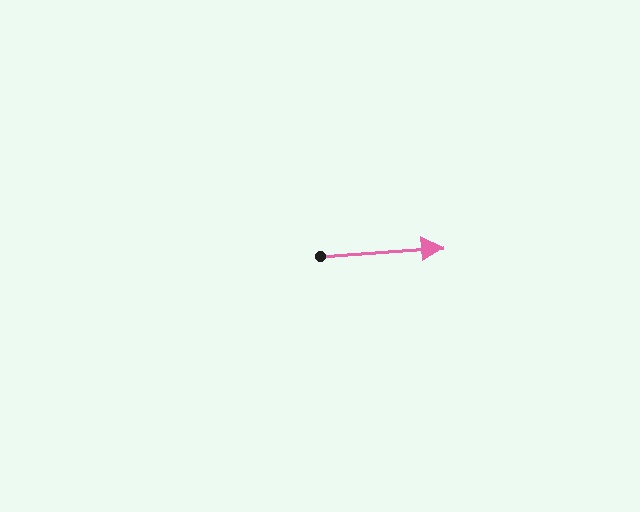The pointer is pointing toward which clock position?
Roughly 3 o'clock.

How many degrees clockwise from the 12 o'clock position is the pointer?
Approximately 86 degrees.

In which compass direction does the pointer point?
East.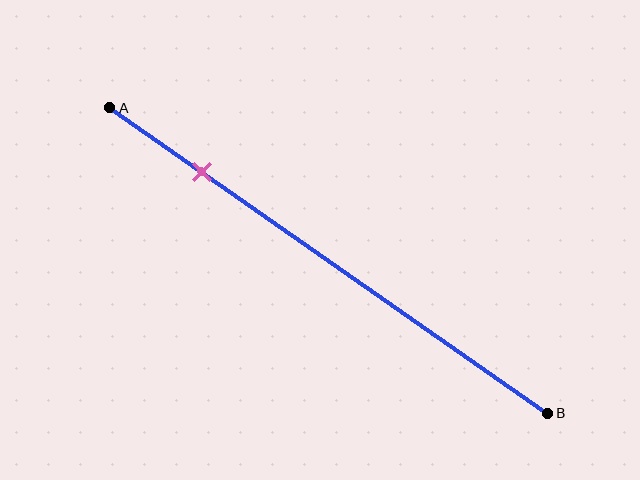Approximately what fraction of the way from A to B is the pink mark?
The pink mark is approximately 20% of the way from A to B.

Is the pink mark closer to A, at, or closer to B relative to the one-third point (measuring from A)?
The pink mark is closer to point A than the one-third point of segment AB.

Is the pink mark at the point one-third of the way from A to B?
No, the mark is at about 20% from A, not at the 33% one-third point.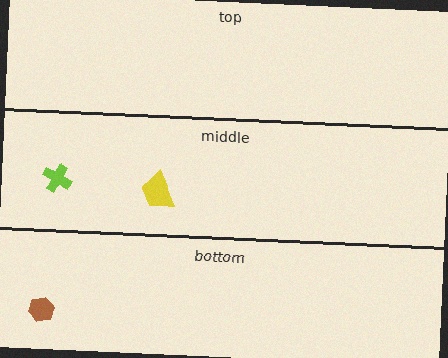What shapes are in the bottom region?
The brown hexagon.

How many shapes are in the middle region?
2.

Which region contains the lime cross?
The middle region.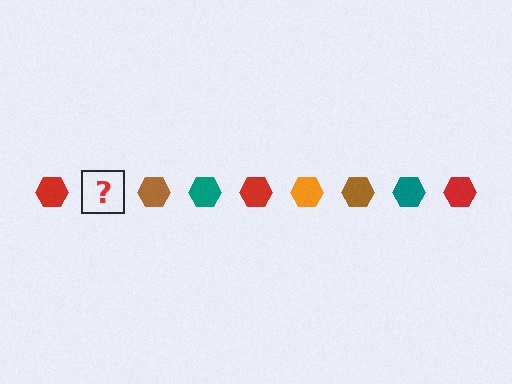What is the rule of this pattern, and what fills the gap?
The rule is that the pattern cycles through red, orange, brown, teal hexagons. The gap should be filled with an orange hexagon.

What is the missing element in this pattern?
The missing element is an orange hexagon.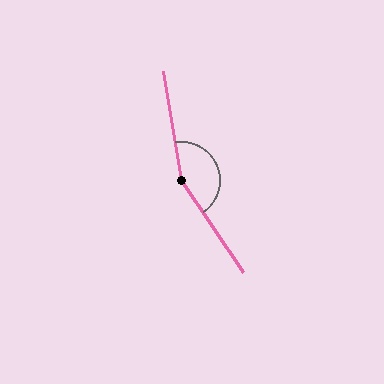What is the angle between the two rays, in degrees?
Approximately 155 degrees.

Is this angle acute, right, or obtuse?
It is obtuse.